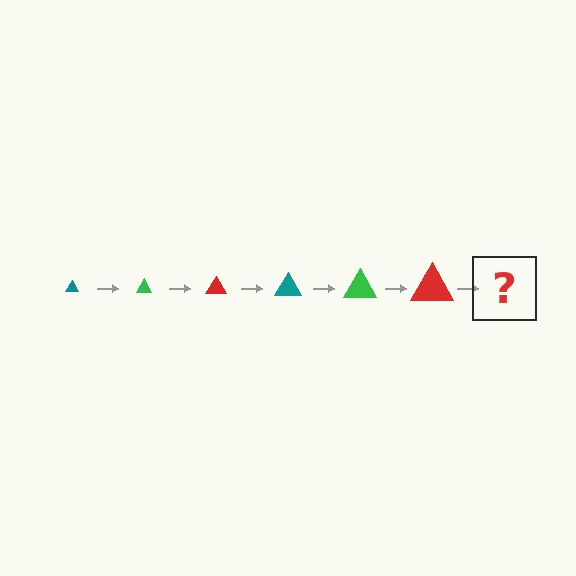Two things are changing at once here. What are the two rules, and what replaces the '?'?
The two rules are that the triangle grows larger each step and the color cycles through teal, green, and red. The '?' should be a teal triangle, larger than the previous one.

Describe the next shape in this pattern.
It should be a teal triangle, larger than the previous one.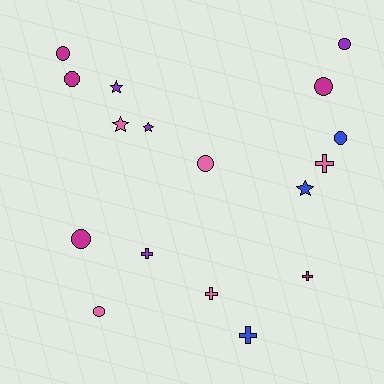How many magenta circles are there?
There are 4 magenta circles.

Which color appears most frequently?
Magenta, with 5 objects.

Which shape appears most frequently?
Circle, with 8 objects.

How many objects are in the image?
There are 17 objects.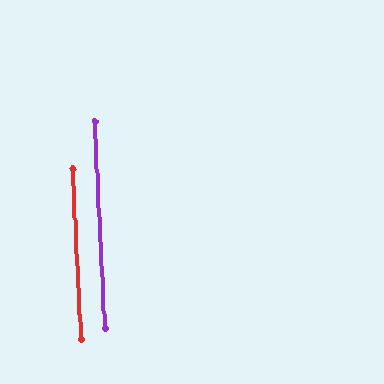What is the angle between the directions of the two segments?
Approximately 0 degrees.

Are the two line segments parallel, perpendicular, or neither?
Parallel — their directions differ by only 0.0°.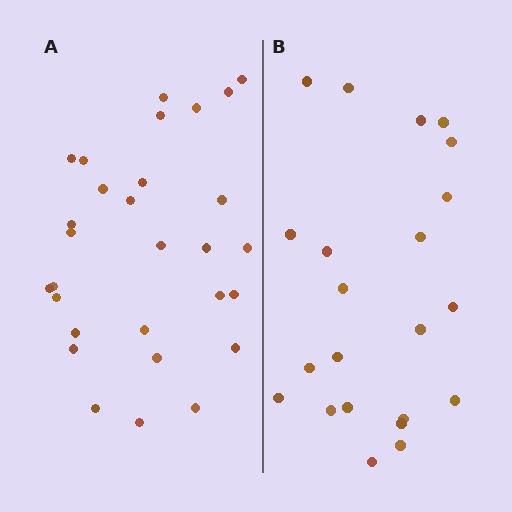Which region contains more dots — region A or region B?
Region A (the left region) has more dots.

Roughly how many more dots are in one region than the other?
Region A has roughly 8 or so more dots than region B.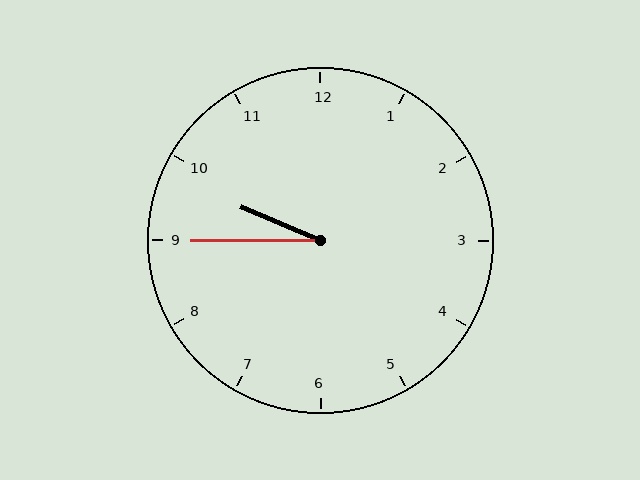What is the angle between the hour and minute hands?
Approximately 22 degrees.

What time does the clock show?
9:45.